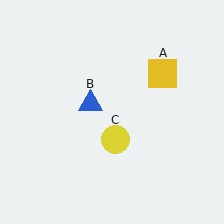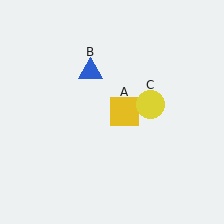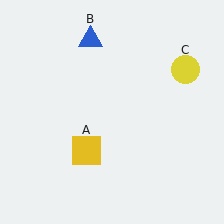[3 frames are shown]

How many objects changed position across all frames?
3 objects changed position: yellow square (object A), blue triangle (object B), yellow circle (object C).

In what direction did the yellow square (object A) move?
The yellow square (object A) moved down and to the left.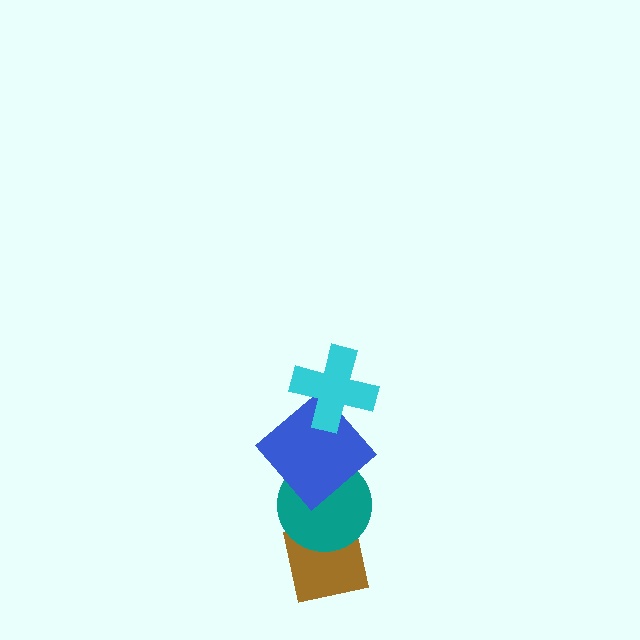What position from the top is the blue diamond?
The blue diamond is 2nd from the top.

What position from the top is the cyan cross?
The cyan cross is 1st from the top.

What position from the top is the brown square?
The brown square is 4th from the top.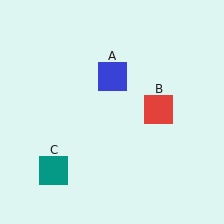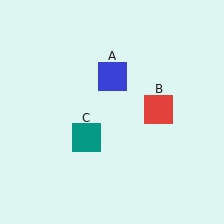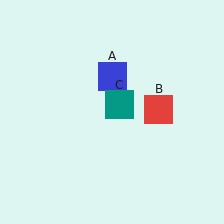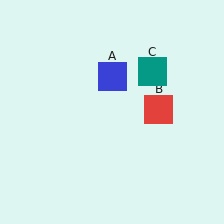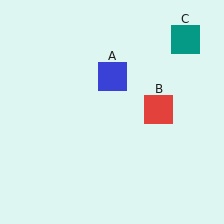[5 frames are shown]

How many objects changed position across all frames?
1 object changed position: teal square (object C).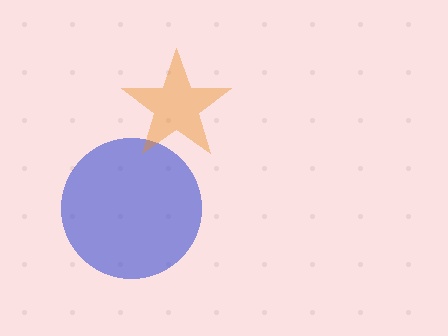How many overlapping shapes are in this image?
There are 2 overlapping shapes in the image.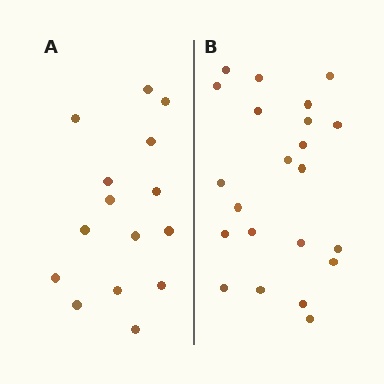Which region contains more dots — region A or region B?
Region B (the right region) has more dots.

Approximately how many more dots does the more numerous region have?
Region B has roughly 8 or so more dots than region A.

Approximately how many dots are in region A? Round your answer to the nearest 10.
About 20 dots. (The exact count is 15, which rounds to 20.)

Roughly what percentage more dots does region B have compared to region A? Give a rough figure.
About 45% more.